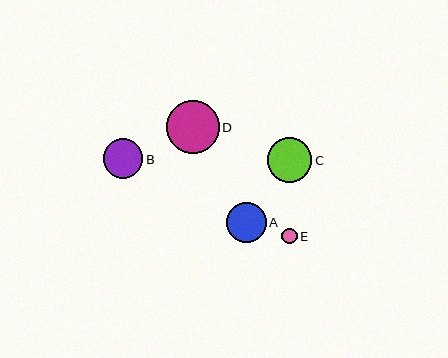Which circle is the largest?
Circle D is the largest with a size of approximately 53 pixels.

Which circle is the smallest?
Circle E is the smallest with a size of approximately 16 pixels.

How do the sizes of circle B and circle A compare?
Circle B and circle A are approximately the same size.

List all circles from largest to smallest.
From largest to smallest: D, C, B, A, E.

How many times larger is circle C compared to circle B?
Circle C is approximately 1.1 times the size of circle B.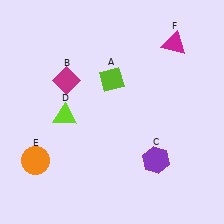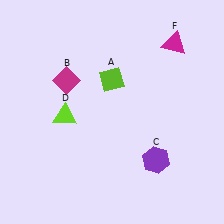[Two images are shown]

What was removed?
The orange circle (E) was removed in Image 2.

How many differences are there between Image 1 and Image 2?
There is 1 difference between the two images.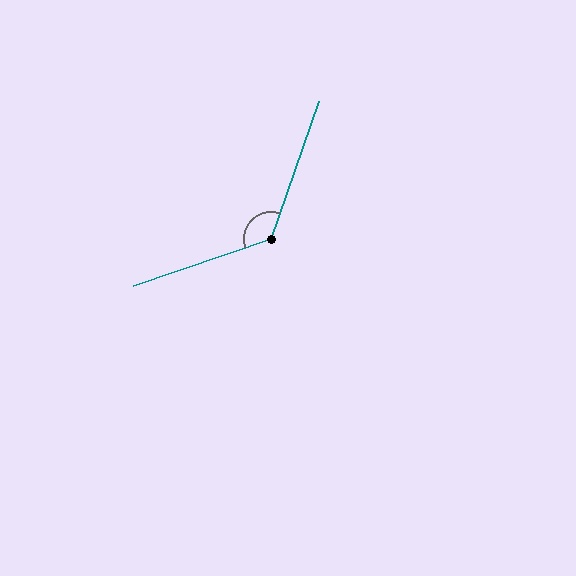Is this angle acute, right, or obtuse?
It is obtuse.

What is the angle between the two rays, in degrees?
Approximately 128 degrees.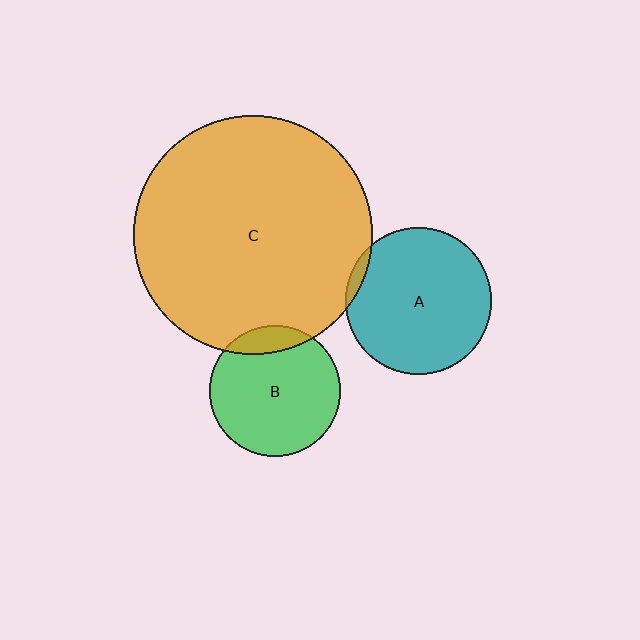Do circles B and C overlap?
Yes.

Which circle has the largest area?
Circle C (orange).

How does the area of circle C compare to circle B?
Approximately 3.3 times.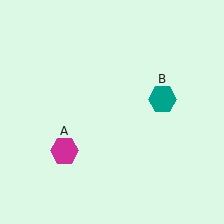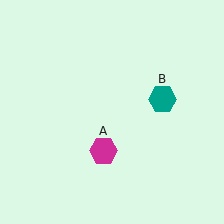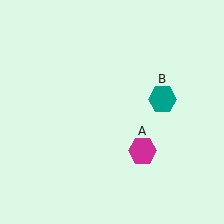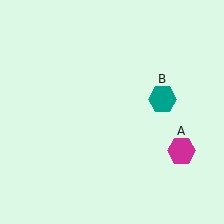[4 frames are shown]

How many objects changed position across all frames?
1 object changed position: magenta hexagon (object A).